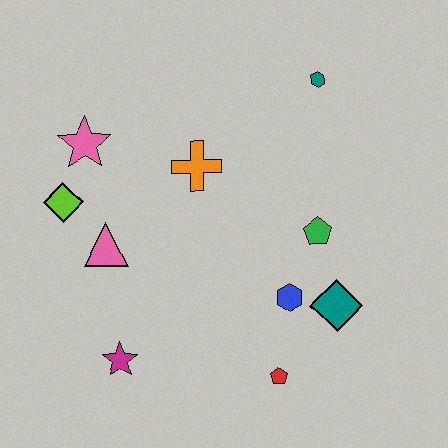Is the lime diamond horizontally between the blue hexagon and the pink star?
No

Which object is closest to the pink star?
The lime diamond is closest to the pink star.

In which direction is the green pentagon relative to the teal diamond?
The green pentagon is above the teal diamond.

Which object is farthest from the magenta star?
The teal hexagon is farthest from the magenta star.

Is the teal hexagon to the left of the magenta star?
No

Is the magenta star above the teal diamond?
No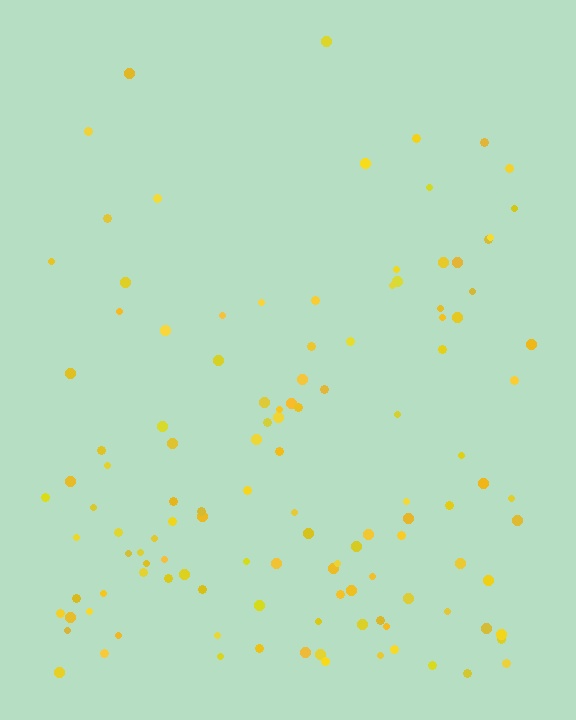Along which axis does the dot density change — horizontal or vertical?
Vertical.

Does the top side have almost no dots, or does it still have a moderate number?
Still a moderate number, just noticeably fewer than the bottom.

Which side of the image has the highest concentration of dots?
The bottom.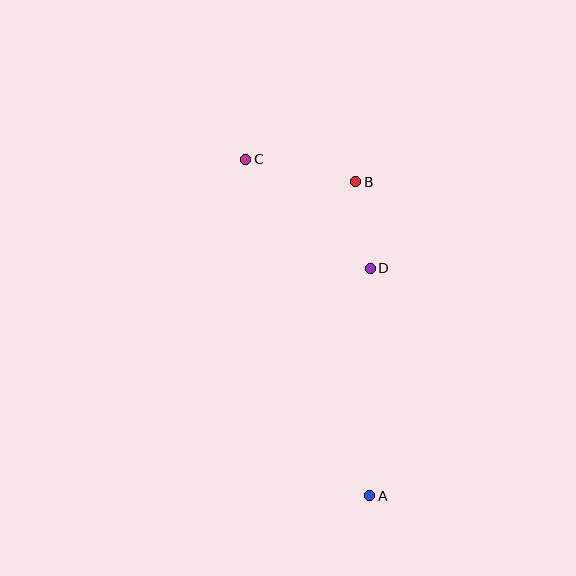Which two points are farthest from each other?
Points A and C are farthest from each other.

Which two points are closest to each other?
Points B and D are closest to each other.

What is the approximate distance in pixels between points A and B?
The distance between A and B is approximately 314 pixels.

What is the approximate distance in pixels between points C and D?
The distance between C and D is approximately 166 pixels.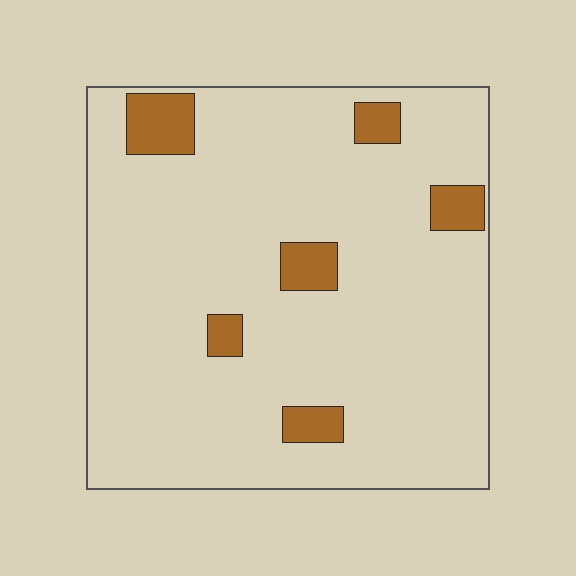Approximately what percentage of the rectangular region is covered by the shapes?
Approximately 10%.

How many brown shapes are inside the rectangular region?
6.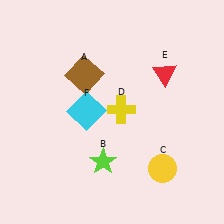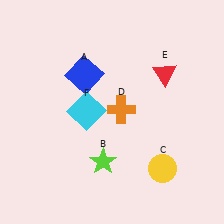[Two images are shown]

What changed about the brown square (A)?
In Image 1, A is brown. In Image 2, it changed to blue.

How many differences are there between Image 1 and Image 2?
There are 2 differences between the two images.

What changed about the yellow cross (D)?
In Image 1, D is yellow. In Image 2, it changed to orange.